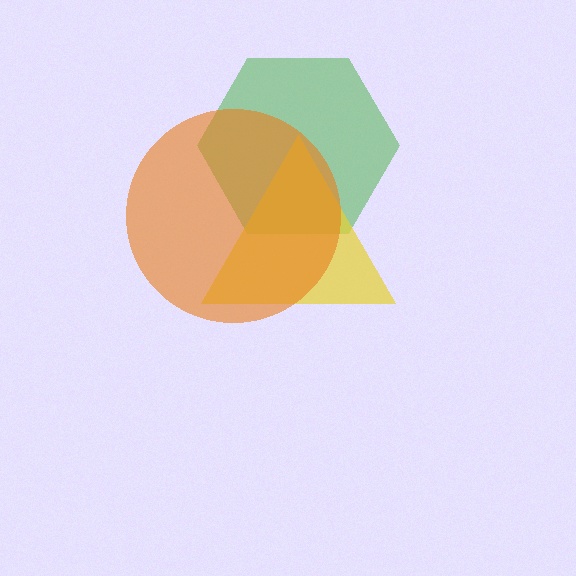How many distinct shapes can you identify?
There are 3 distinct shapes: a green hexagon, a yellow triangle, an orange circle.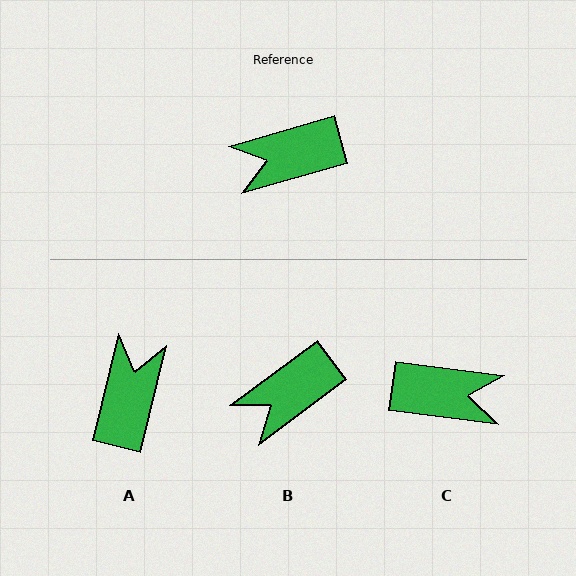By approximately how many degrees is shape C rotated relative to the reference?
Approximately 157 degrees counter-clockwise.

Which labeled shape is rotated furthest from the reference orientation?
C, about 157 degrees away.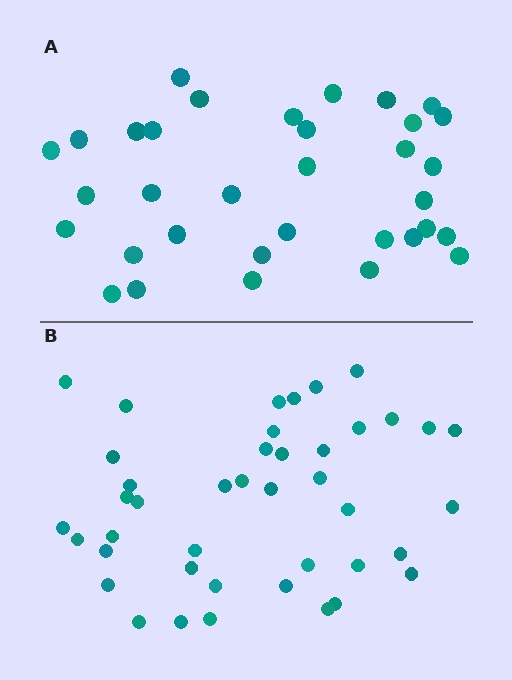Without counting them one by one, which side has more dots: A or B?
Region B (the bottom region) has more dots.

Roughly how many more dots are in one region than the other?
Region B has roughly 8 or so more dots than region A.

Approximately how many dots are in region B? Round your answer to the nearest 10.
About 40 dots. (The exact count is 42, which rounds to 40.)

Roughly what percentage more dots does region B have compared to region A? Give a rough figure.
About 25% more.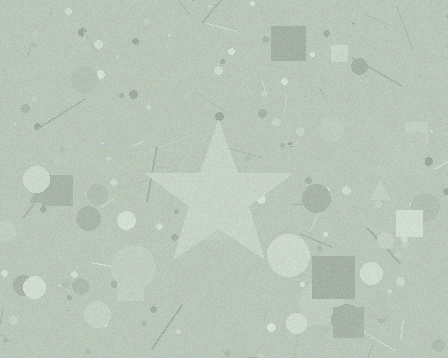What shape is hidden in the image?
A star is hidden in the image.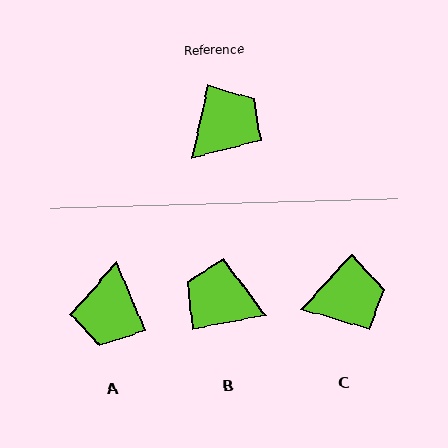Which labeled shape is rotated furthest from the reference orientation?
A, about 145 degrees away.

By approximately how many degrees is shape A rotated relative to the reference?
Approximately 145 degrees clockwise.